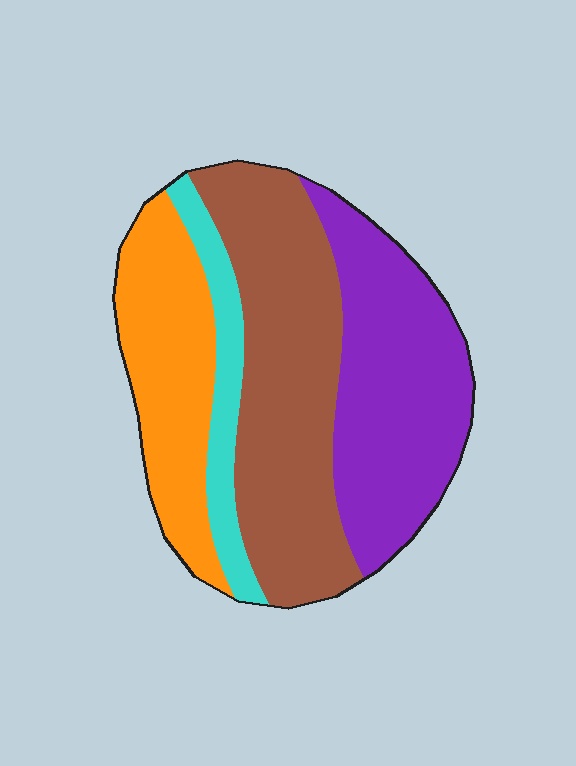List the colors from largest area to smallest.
From largest to smallest: brown, purple, orange, cyan.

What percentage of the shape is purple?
Purple takes up between a sixth and a third of the shape.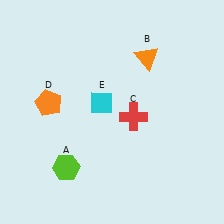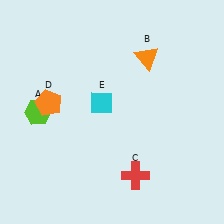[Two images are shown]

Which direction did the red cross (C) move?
The red cross (C) moved down.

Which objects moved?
The objects that moved are: the lime hexagon (A), the red cross (C).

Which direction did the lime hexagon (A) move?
The lime hexagon (A) moved up.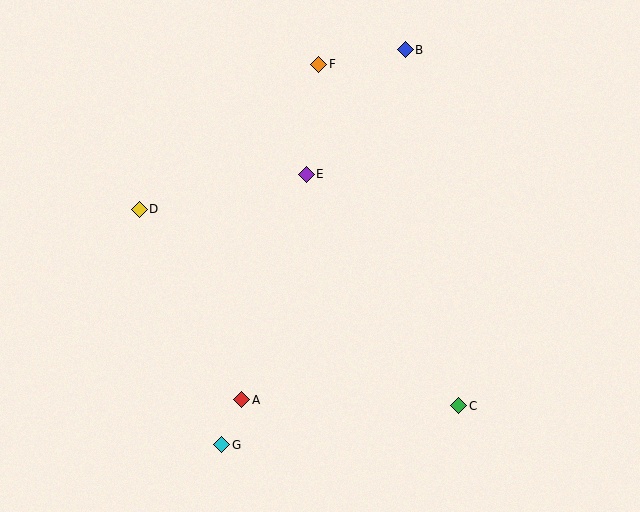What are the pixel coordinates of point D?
Point D is at (139, 209).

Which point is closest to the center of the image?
Point E at (306, 174) is closest to the center.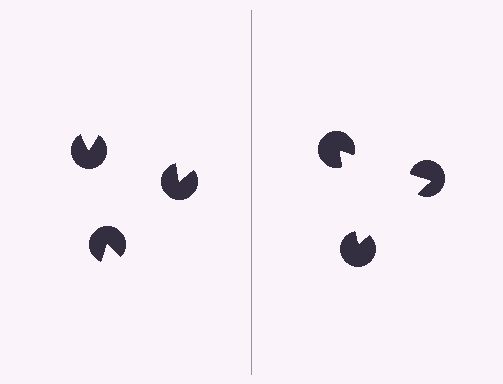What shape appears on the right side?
An illusory triangle.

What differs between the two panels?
The pac-man discs are positioned identically on both sides; only the wedge orientations differ. On the right they align to a triangle; on the left they are misaligned.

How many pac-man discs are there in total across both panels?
6 — 3 on each side.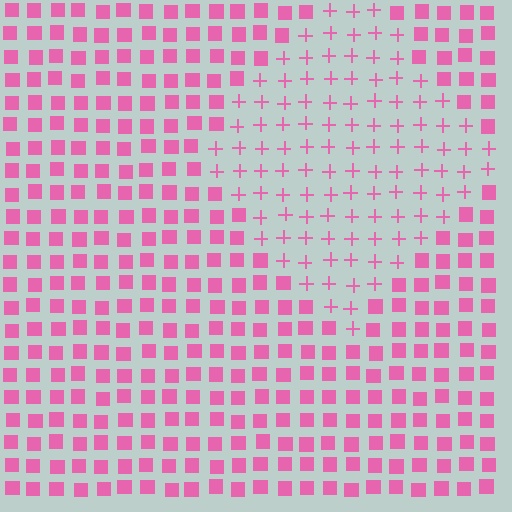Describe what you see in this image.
The image is filled with small pink elements arranged in a uniform grid. A diamond-shaped region contains plus signs, while the surrounding area contains squares. The boundary is defined purely by the change in element shape.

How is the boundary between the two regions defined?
The boundary is defined by a change in element shape: plus signs inside vs. squares outside. All elements share the same color and spacing.